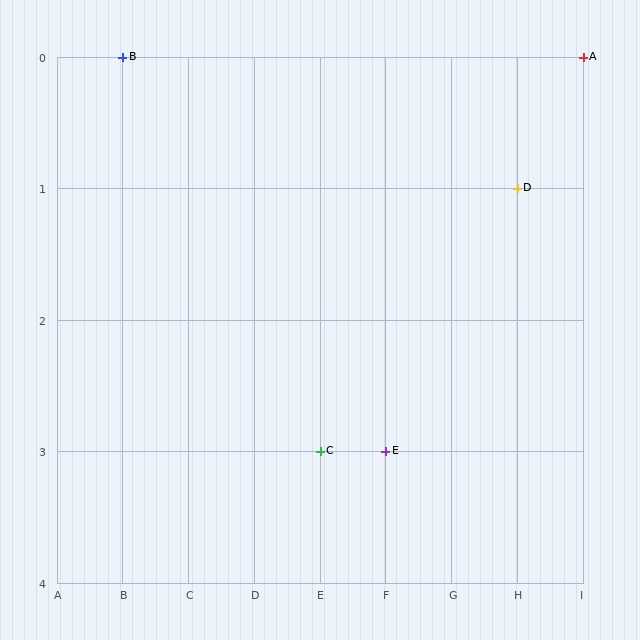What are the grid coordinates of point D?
Point D is at grid coordinates (H, 1).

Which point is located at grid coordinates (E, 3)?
Point C is at (E, 3).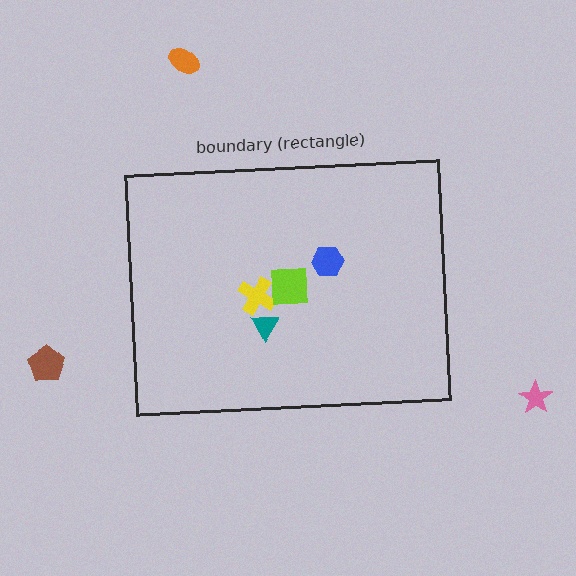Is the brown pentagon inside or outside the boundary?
Outside.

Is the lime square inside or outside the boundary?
Inside.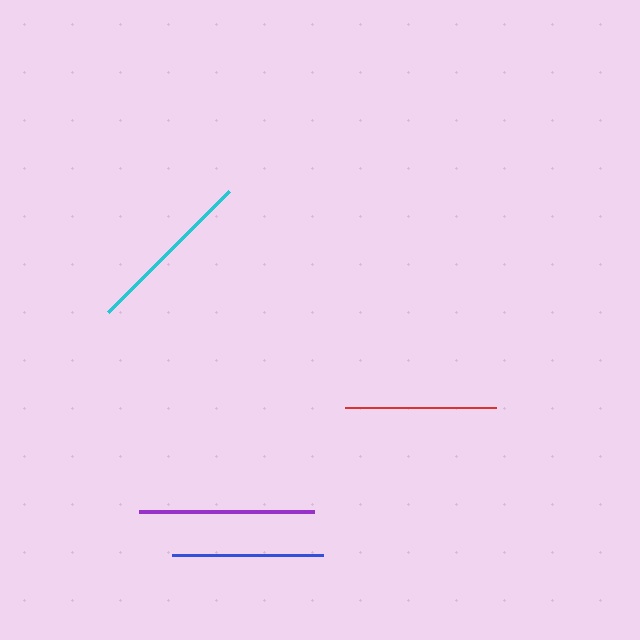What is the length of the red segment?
The red segment is approximately 150 pixels long.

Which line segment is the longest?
The purple line is the longest at approximately 175 pixels.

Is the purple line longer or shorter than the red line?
The purple line is longer than the red line.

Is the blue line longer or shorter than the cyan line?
The cyan line is longer than the blue line.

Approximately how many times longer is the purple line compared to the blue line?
The purple line is approximately 1.2 times the length of the blue line.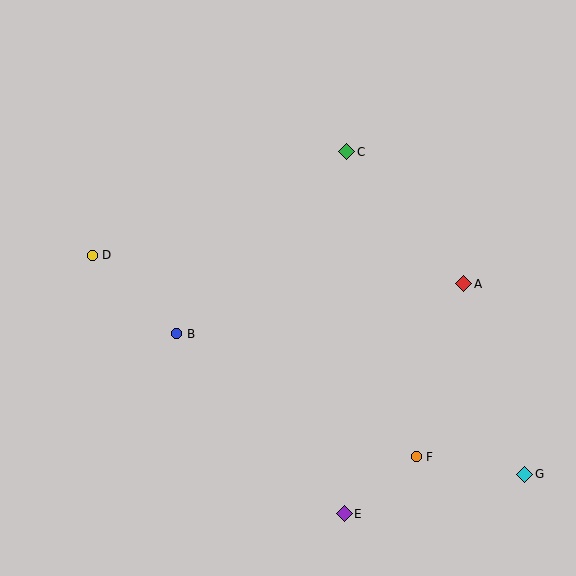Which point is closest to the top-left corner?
Point D is closest to the top-left corner.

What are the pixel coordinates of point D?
Point D is at (92, 255).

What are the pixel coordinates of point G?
Point G is at (525, 474).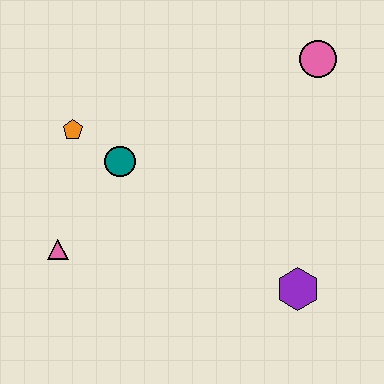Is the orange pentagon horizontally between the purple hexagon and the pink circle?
No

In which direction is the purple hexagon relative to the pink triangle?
The purple hexagon is to the right of the pink triangle.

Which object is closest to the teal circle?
The orange pentagon is closest to the teal circle.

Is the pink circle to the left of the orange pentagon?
No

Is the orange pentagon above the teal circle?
Yes